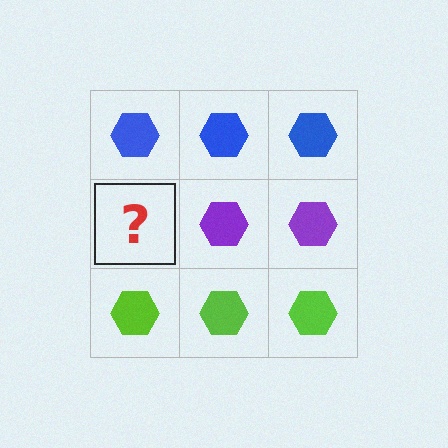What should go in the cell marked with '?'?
The missing cell should contain a purple hexagon.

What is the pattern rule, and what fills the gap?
The rule is that each row has a consistent color. The gap should be filled with a purple hexagon.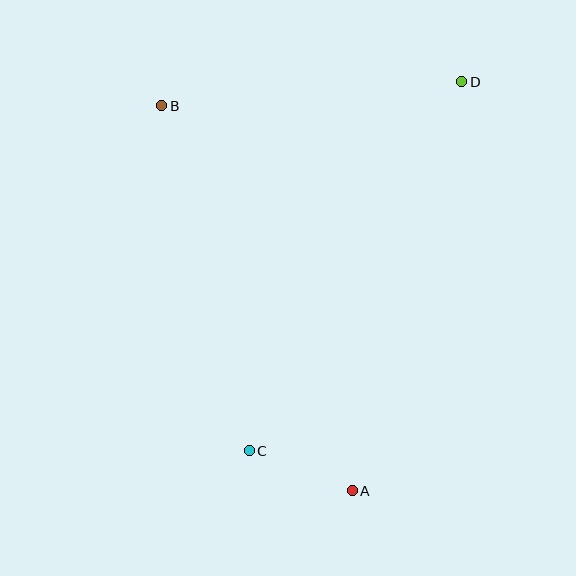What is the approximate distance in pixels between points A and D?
The distance between A and D is approximately 423 pixels.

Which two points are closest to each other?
Points A and C are closest to each other.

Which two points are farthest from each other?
Points A and B are farthest from each other.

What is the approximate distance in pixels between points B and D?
The distance between B and D is approximately 301 pixels.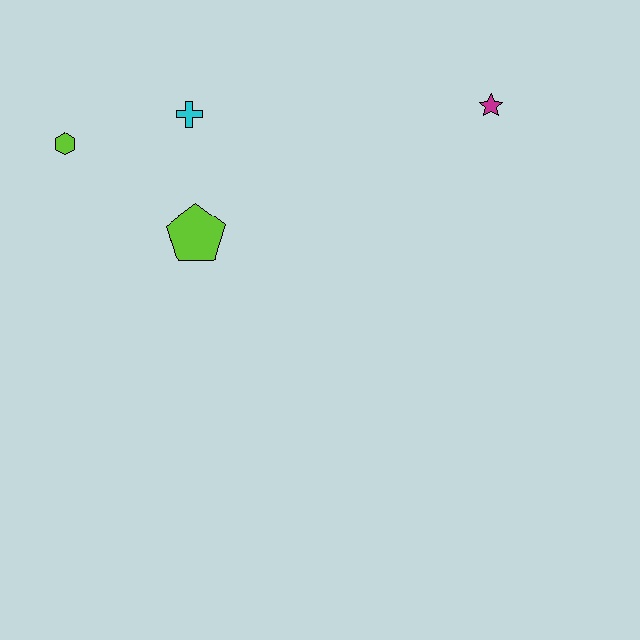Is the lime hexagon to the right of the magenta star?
No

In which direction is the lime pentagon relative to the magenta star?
The lime pentagon is to the left of the magenta star.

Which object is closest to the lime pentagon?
The cyan cross is closest to the lime pentagon.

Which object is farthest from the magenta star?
The lime hexagon is farthest from the magenta star.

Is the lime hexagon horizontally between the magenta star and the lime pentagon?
No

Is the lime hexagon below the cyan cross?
Yes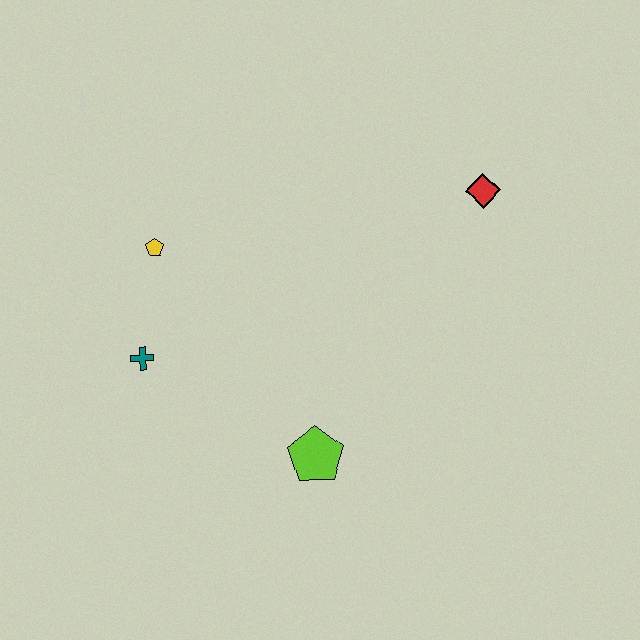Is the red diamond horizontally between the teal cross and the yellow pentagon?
No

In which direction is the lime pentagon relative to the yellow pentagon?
The lime pentagon is below the yellow pentagon.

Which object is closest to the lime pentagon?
The teal cross is closest to the lime pentagon.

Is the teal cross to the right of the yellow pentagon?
No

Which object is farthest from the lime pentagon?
The red diamond is farthest from the lime pentagon.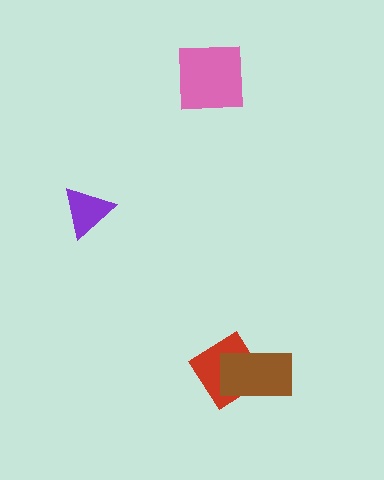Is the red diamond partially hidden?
Yes, it is partially covered by another shape.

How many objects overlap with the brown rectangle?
1 object overlaps with the brown rectangle.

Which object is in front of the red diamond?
The brown rectangle is in front of the red diamond.